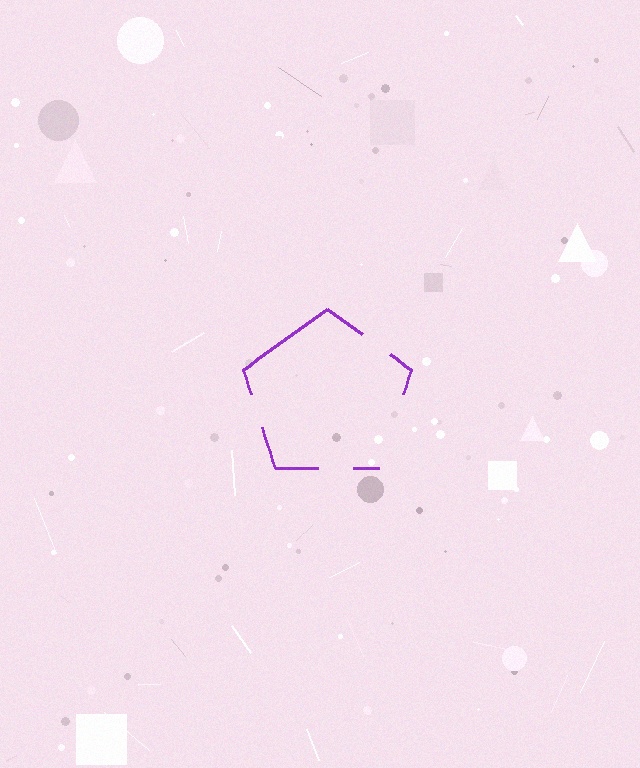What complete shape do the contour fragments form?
The contour fragments form a pentagon.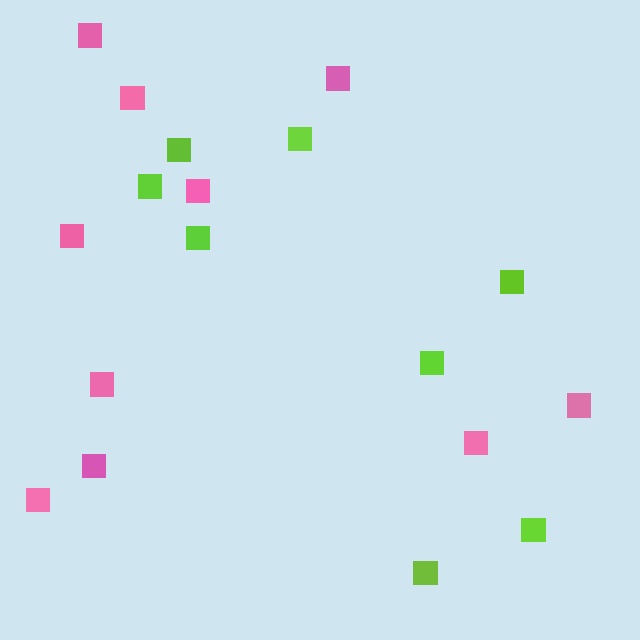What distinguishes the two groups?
There are 2 groups: one group of lime squares (8) and one group of pink squares (10).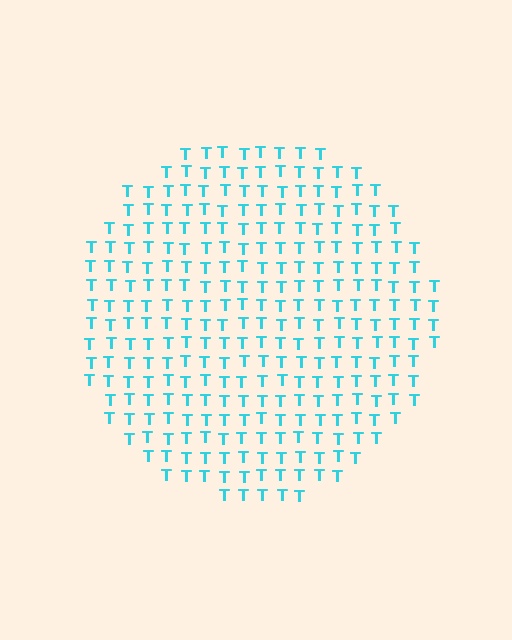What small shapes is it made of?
It is made of small letter T's.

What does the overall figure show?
The overall figure shows a circle.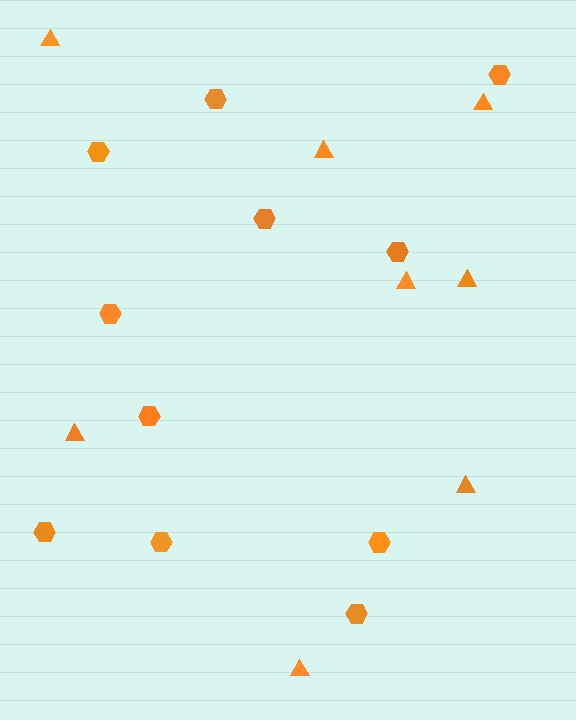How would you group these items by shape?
There are 2 groups: one group of hexagons (11) and one group of triangles (8).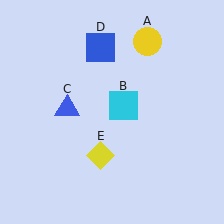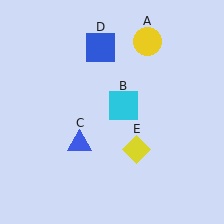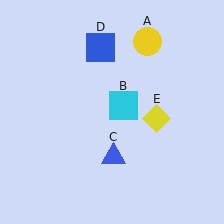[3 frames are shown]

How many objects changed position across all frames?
2 objects changed position: blue triangle (object C), yellow diamond (object E).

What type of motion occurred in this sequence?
The blue triangle (object C), yellow diamond (object E) rotated counterclockwise around the center of the scene.